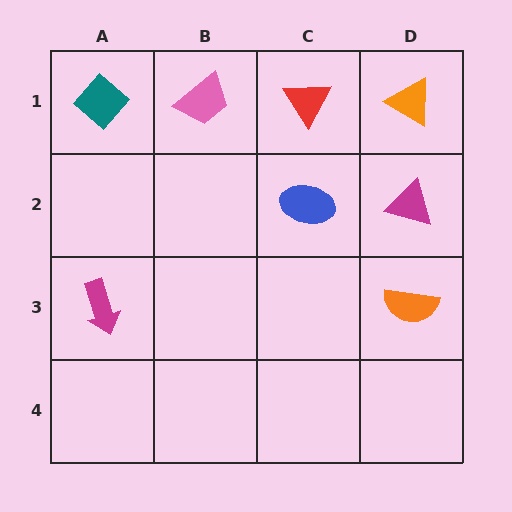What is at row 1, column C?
A red triangle.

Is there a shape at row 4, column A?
No, that cell is empty.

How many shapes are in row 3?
2 shapes.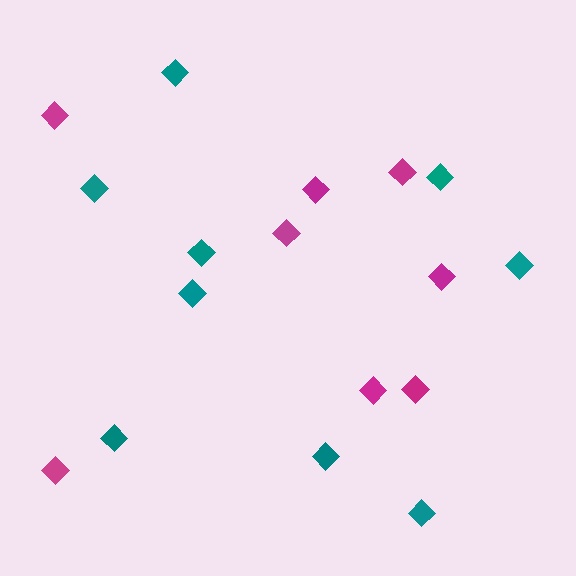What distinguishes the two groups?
There are 2 groups: one group of magenta diamonds (8) and one group of teal diamonds (9).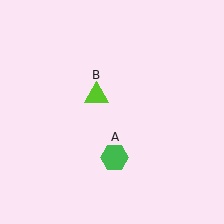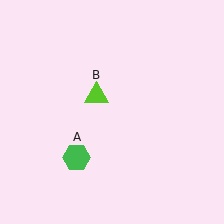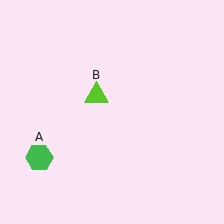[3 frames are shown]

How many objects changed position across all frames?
1 object changed position: green hexagon (object A).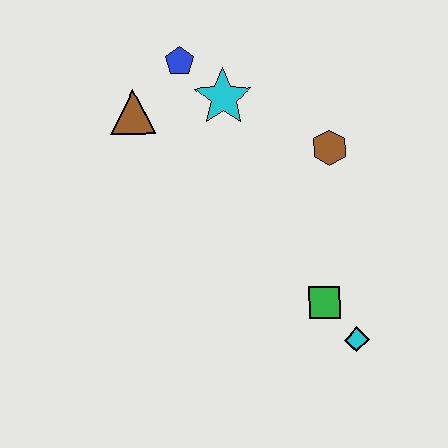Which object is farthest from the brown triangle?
The cyan diamond is farthest from the brown triangle.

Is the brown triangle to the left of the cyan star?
Yes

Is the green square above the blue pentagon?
No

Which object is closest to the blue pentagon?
The cyan star is closest to the blue pentagon.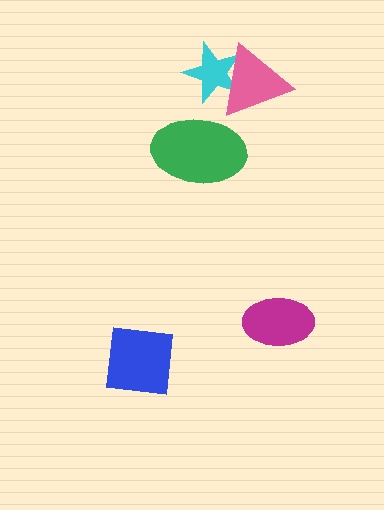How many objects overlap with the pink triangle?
1 object overlaps with the pink triangle.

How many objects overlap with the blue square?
0 objects overlap with the blue square.